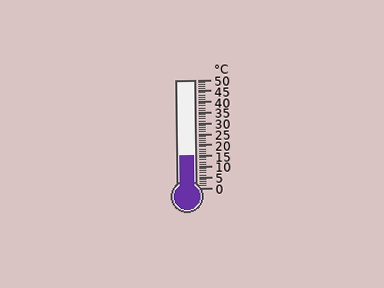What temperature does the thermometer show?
The thermometer shows approximately 15°C.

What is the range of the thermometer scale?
The thermometer scale ranges from 0°C to 50°C.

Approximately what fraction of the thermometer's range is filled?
The thermometer is filled to approximately 30% of its range.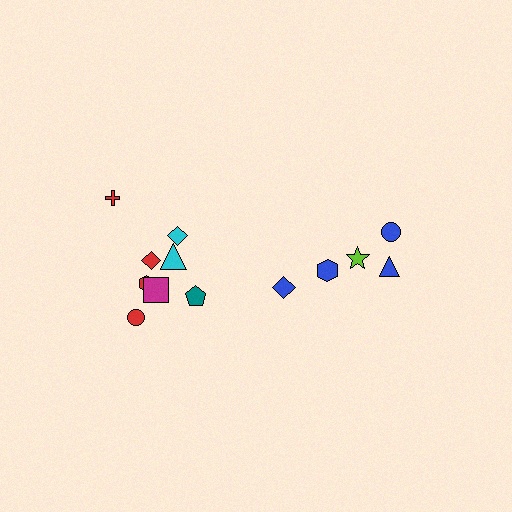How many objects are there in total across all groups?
There are 13 objects.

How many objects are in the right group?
There are 5 objects.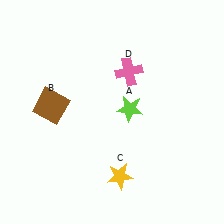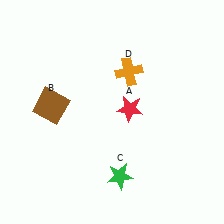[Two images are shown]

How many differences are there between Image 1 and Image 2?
There are 3 differences between the two images.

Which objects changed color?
A changed from lime to red. C changed from yellow to green. D changed from pink to orange.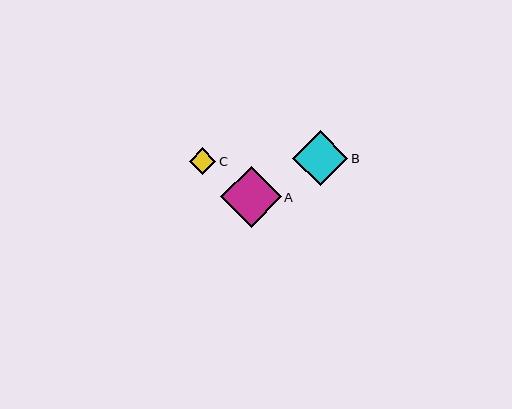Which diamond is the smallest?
Diamond C is the smallest with a size of approximately 27 pixels.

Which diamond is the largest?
Diamond A is the largest with a size of approximately 61 pixels.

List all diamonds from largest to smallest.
From largest to smallest: A, B, C.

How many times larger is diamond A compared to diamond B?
Diamond A is approximately 1.1 times the size of diamond B.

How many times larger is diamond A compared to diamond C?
Diamond A is approximately 2.3 times the size of diamond C.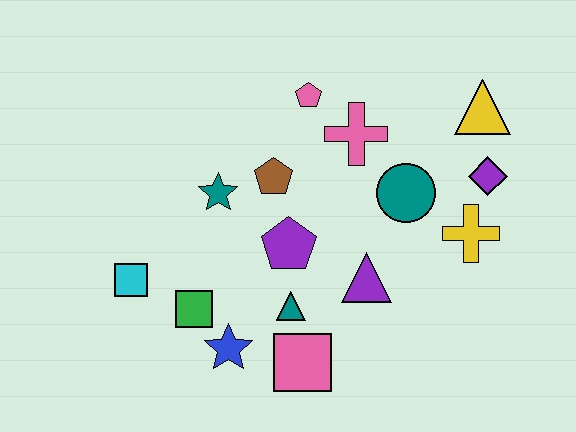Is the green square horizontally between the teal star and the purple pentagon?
No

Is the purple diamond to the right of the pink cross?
Yes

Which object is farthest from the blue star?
The yellow triangle is farthest from the blue star.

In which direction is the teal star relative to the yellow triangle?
The teal star is to the left of the yellow triangle.